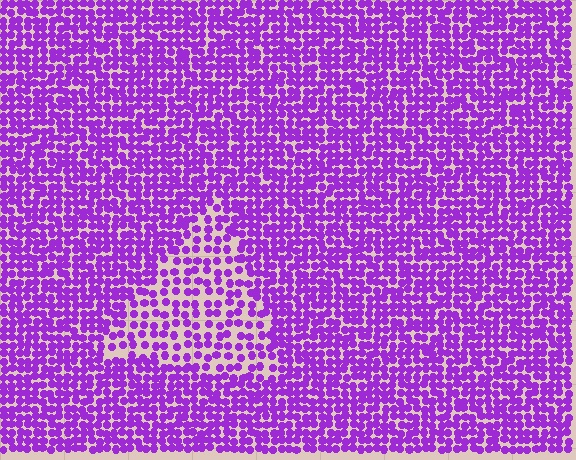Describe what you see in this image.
The image contains small purple elements arranged at two different densities. A triangle-shaped region is visible where the elements are less densely packed than the surrounding area.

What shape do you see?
I see a triangle.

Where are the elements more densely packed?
The elements are more densely packed outside the triangle boundary.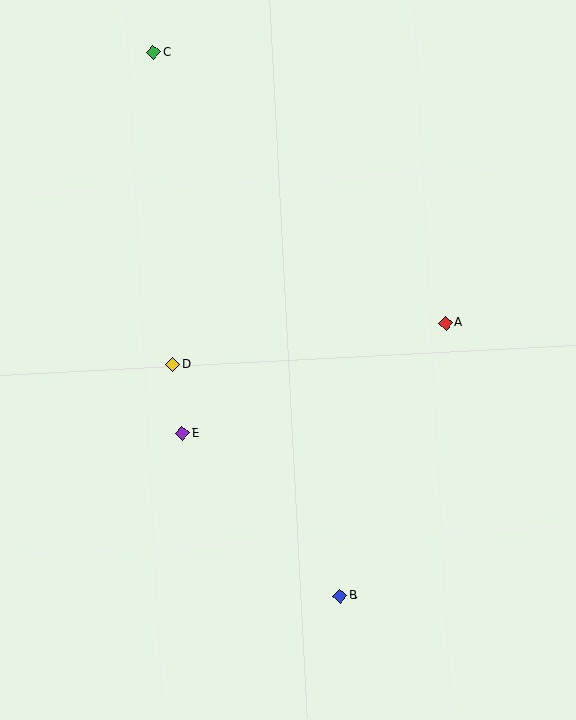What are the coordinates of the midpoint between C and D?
The midpoint between C and D is at (163, 209).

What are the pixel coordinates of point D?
Point D is at (173, 365).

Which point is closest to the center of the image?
Point D at (173, 365) is closest to the center.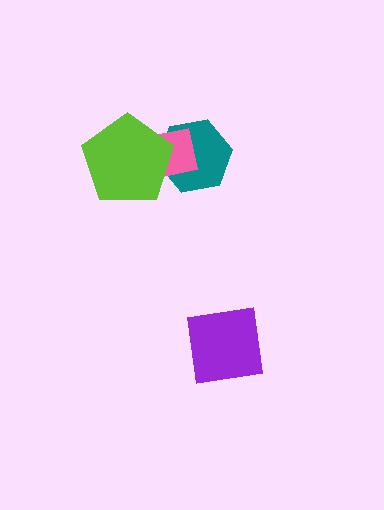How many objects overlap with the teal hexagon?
2 objects overlap with the teal hexagon.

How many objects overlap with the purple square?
0 objects overlap with the purple square.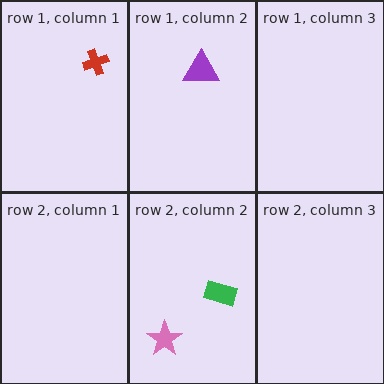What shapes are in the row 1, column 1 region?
The red cross.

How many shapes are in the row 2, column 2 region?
2.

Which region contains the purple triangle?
The row 1, column 2 region.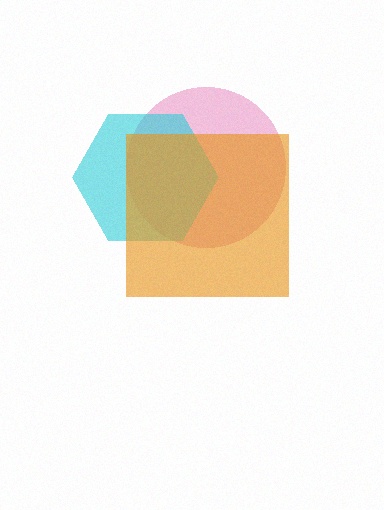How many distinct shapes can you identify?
There are 3 distinct shapes: a pink circle, a cyan hexagon, an orange square.